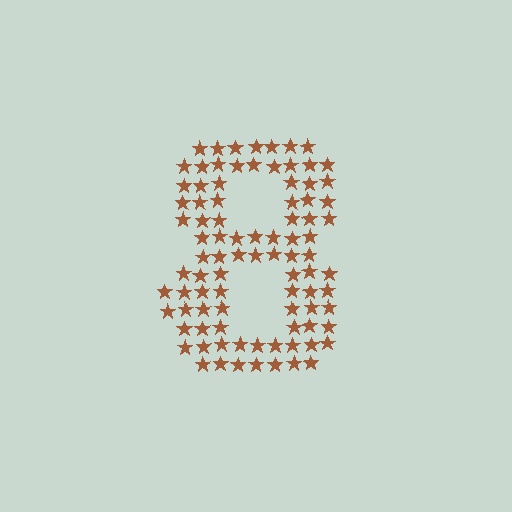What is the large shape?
The large shape is the digit 8.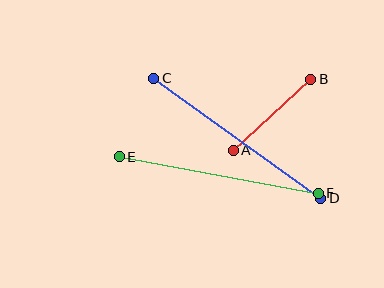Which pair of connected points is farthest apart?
Points C and D are farthest apart.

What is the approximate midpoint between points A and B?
The midpoint is at approximately (272, 115) pixels.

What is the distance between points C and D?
The distance is approximately 206 pixels.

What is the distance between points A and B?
The distance is approximately 105 pixels.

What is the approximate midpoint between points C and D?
The midpoint is at approximately (237, 138) pixels.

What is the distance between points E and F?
The distance is approximately 202 pixels.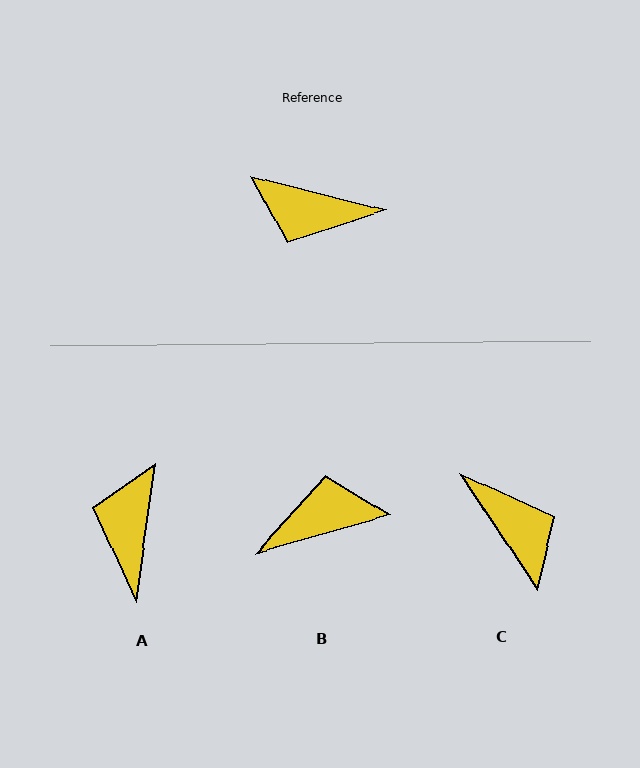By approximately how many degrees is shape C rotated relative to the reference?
Approximately 137 degrees counter-clockwise.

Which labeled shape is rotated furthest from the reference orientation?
B, about 150 degrees away.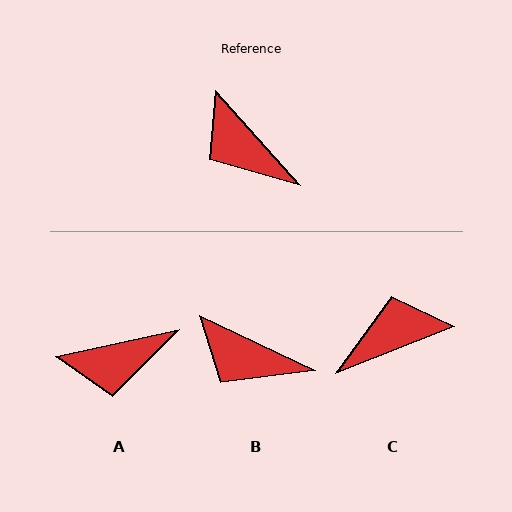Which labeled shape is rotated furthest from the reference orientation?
C, about 110 degrees away.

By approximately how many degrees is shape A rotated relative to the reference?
Approximately 61 degrees counter-clockwise.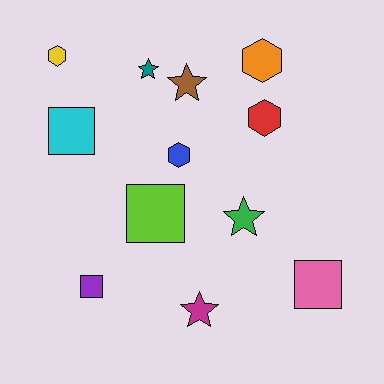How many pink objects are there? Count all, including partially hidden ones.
There is 1 pink object.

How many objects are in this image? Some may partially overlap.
There are 12 objects.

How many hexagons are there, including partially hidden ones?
There are 4 hexagons.